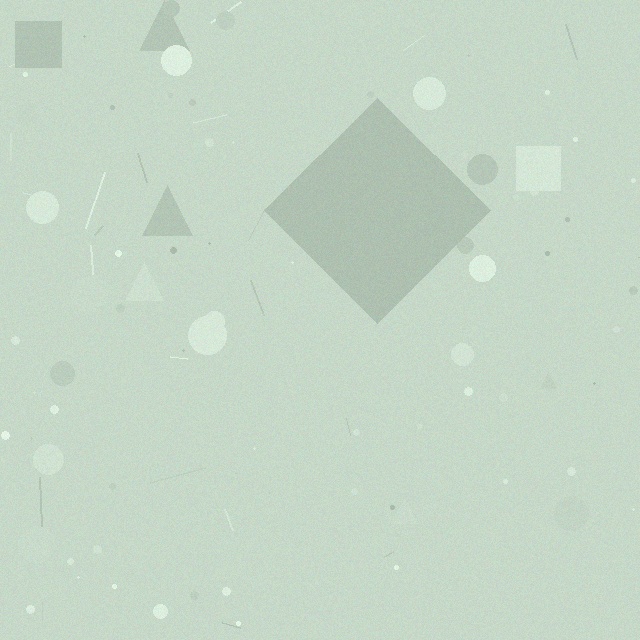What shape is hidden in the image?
A diamond is hidden in the image.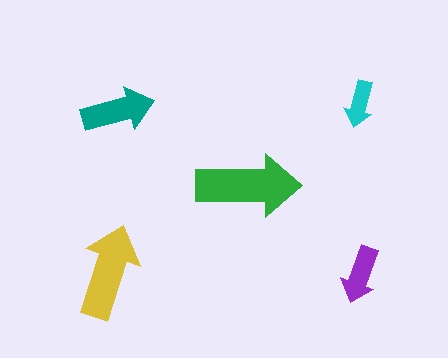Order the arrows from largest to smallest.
the green one, the yellow one, the teal one, the purple one, the cyan one.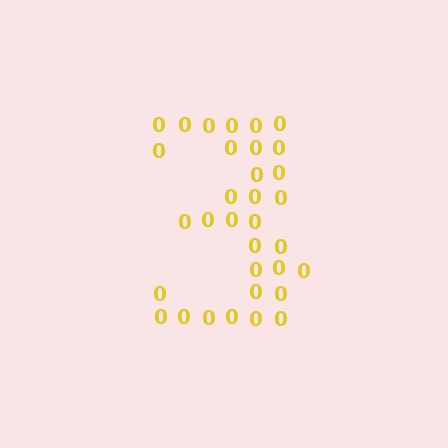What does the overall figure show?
The overall figure shows the digit 3.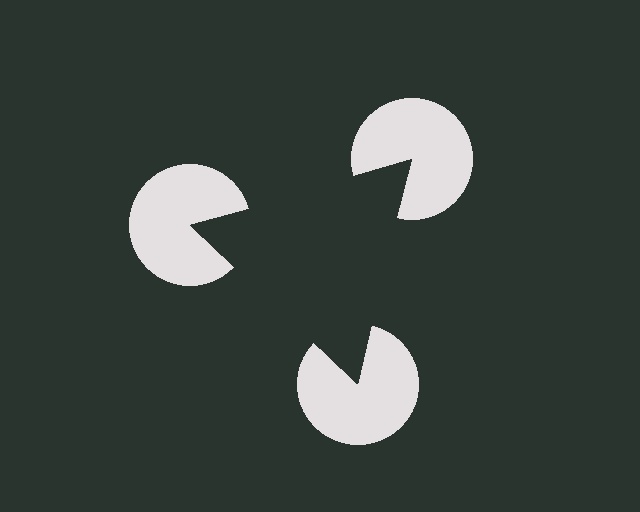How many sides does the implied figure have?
3 sides.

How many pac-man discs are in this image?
There are 3 — one at each vertex of the illusory triangle.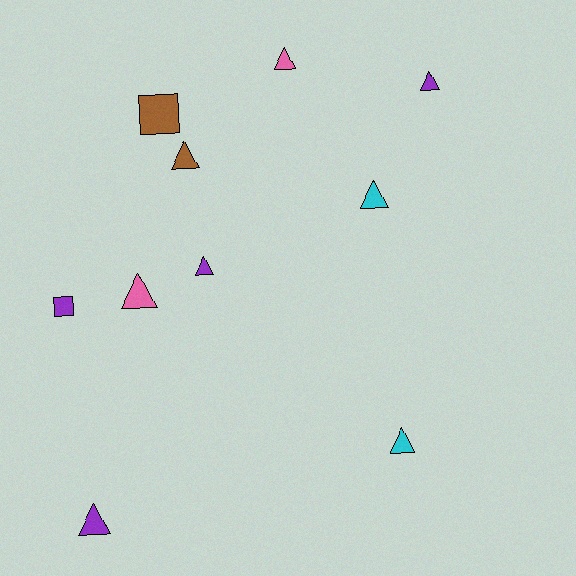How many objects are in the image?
There are 10 objects.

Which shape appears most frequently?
Triangle, with 8 objects.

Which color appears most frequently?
Purple, with 4 objects.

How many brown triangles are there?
There is 1 brown triangle.